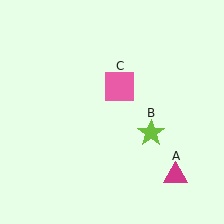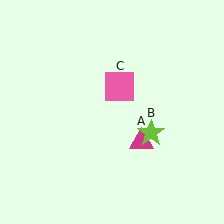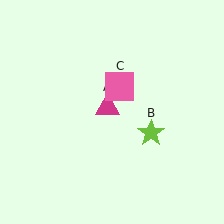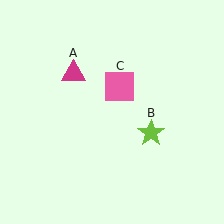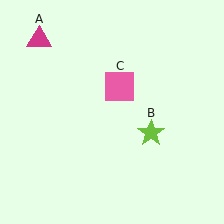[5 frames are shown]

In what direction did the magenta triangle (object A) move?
The magenta triangle (object A) moved up and to the left.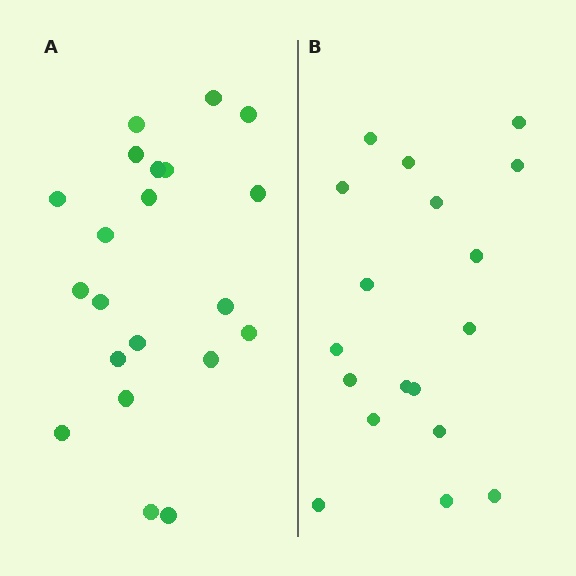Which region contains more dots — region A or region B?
Region A (the left region) has more dots.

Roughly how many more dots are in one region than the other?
Region A has just a few more — roughly 2 or 3 more dots than region B.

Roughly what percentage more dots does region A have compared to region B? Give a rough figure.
About 15% more.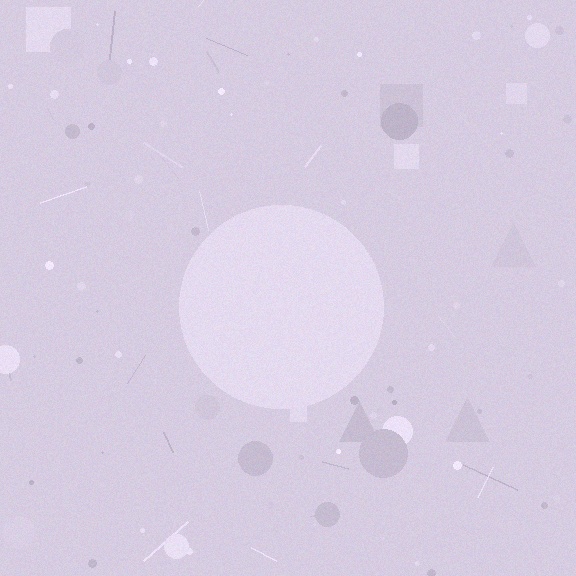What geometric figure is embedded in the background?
A circle is embedded in the background.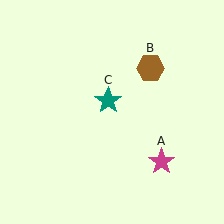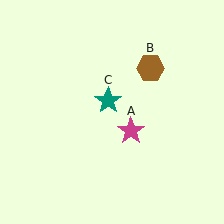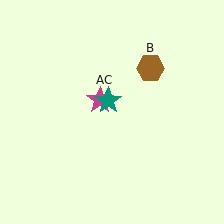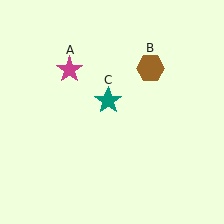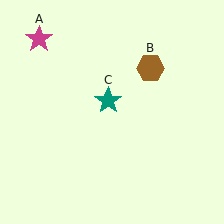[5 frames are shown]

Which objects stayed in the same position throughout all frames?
Brown hexagon (object B) and teal star (object C) remained stationary.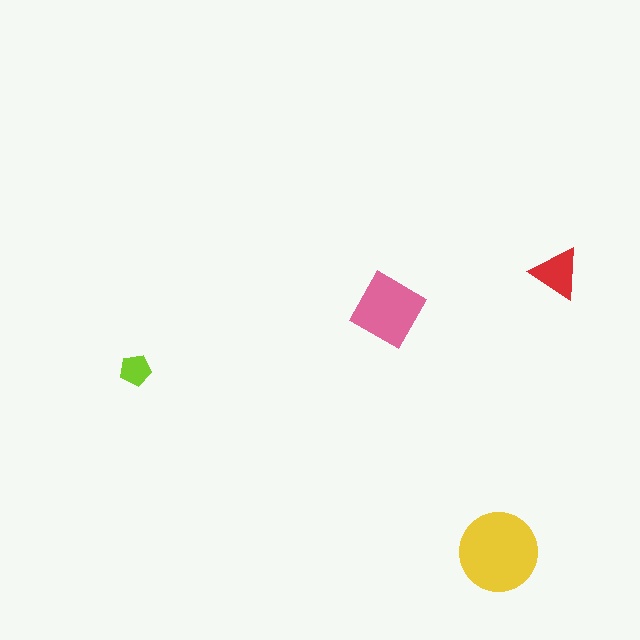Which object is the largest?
The yellow circle.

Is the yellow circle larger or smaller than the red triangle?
Larger.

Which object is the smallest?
The lime pentagon.